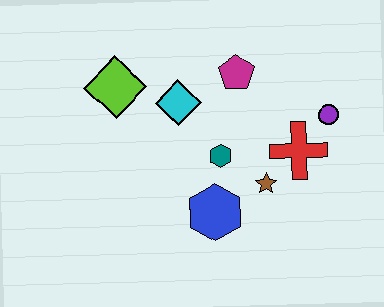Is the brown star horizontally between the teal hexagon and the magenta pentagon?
No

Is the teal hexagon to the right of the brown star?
No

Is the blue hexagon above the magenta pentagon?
No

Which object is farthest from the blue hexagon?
The lime diamond is farthest from the blue hexagon.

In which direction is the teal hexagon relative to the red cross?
The teal hexagon is to the left of the red cross.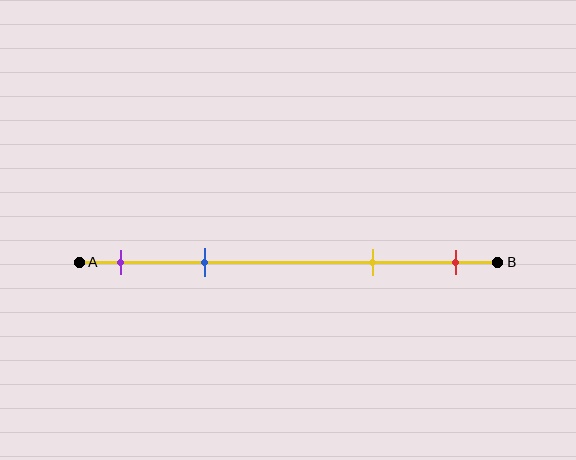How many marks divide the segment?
There are 4 marks dividing the segment.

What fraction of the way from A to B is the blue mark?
The blue mark is approximately 30% (0.3) of the way from A to B.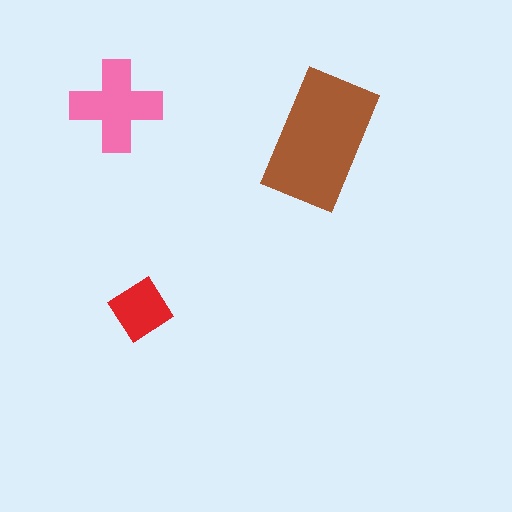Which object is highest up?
The pink cross is topmost.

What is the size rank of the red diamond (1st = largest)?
3rd.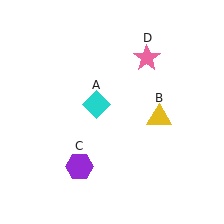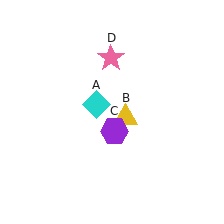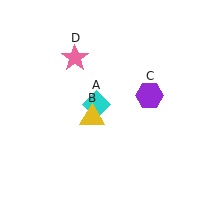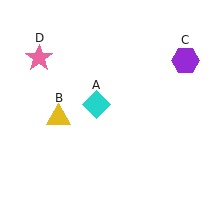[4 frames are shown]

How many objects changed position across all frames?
3 objects changed position: yellow triangle (object B), purple hexagon (object C), pink star (object D).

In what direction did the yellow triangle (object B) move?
The yellow triangle (object B) moved left.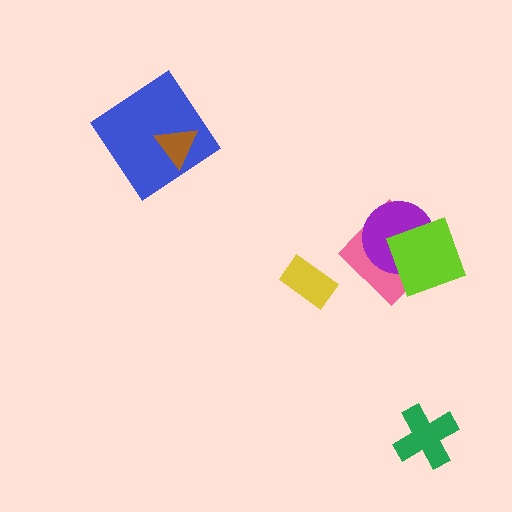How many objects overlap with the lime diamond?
2 objects overlap with the lime diamond.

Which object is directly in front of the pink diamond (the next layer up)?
The purple circle is directly in front of the pink diamond.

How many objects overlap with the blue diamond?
1 object overlaps with the blue diamond.